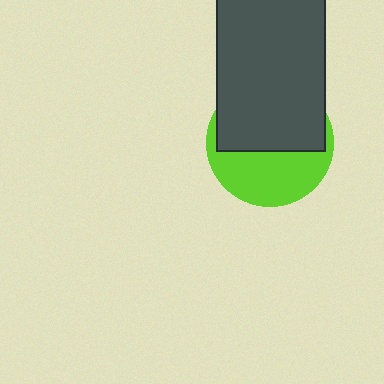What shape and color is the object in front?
The object in front is a dark gray rectangle.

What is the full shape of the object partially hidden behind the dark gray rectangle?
The partially hidden object is a lime circle.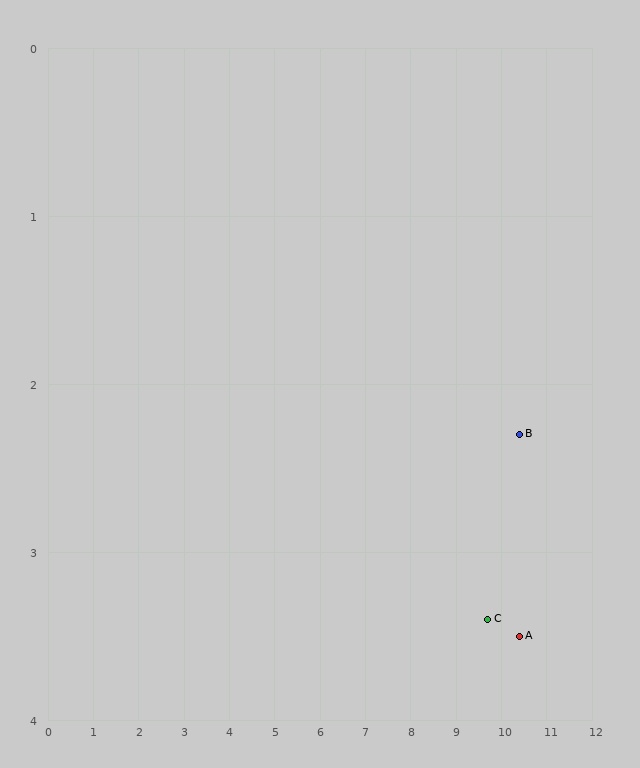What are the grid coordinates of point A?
Point A is at approximately (10.4, 3.5).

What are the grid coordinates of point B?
Point B is at approximately (10.4, 2.3).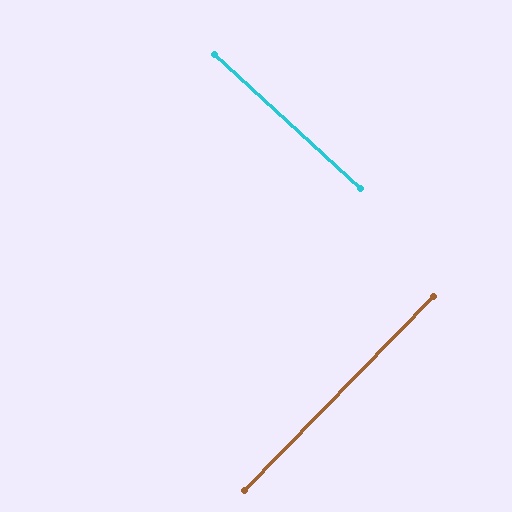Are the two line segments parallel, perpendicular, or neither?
Perpendicular — they meet at approximately 88°.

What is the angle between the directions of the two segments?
Approximately 88 degrees.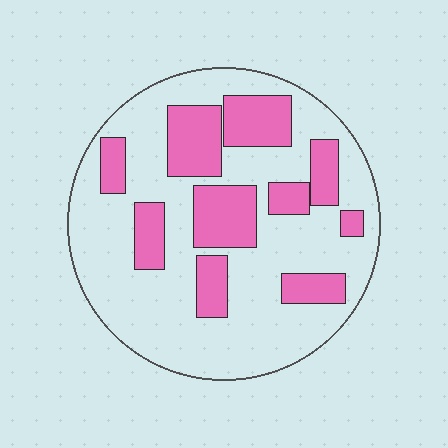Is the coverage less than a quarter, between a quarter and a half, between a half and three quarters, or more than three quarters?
Between a quarter and a half.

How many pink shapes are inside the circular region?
10.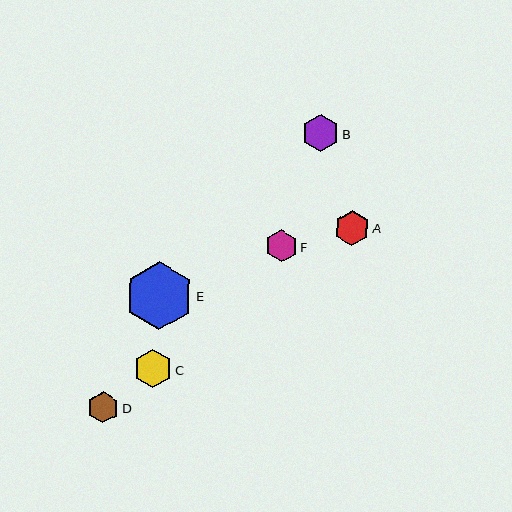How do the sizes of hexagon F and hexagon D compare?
Hexagon F and hexagon D are approximately the same size.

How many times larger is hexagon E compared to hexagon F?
Hexagon E is approximately 2.2 times the size of hexagon F.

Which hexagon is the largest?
Hexagon E is the largest with a size of approximately 69 pixels.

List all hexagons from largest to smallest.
From largest to smallest: E, C, B, A, F, D.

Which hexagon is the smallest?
Hexagon D is the smallest with a size of approximately 31 pixels.